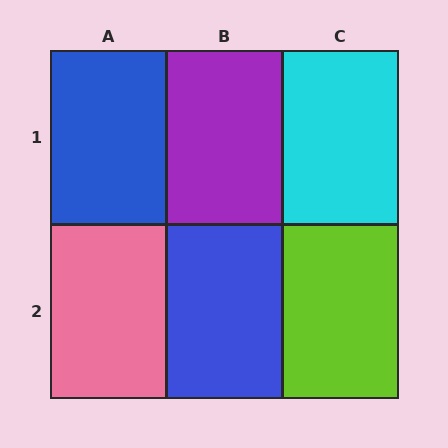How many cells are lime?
1 cell is lime.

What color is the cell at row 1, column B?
Purple.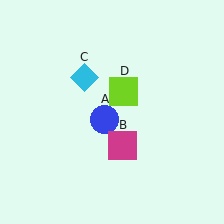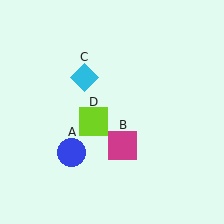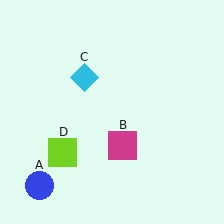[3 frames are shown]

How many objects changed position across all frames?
2 objects changed position: blue circle (object A), lime square (object D).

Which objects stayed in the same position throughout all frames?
Magenta square (object B) and cyan diamond (object C) remained stationary.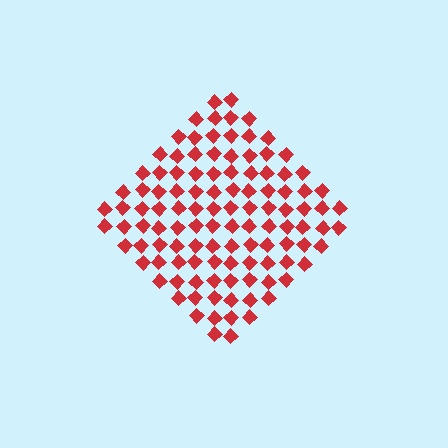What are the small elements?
The small elements are diamonds.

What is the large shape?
The large shape is a diamond.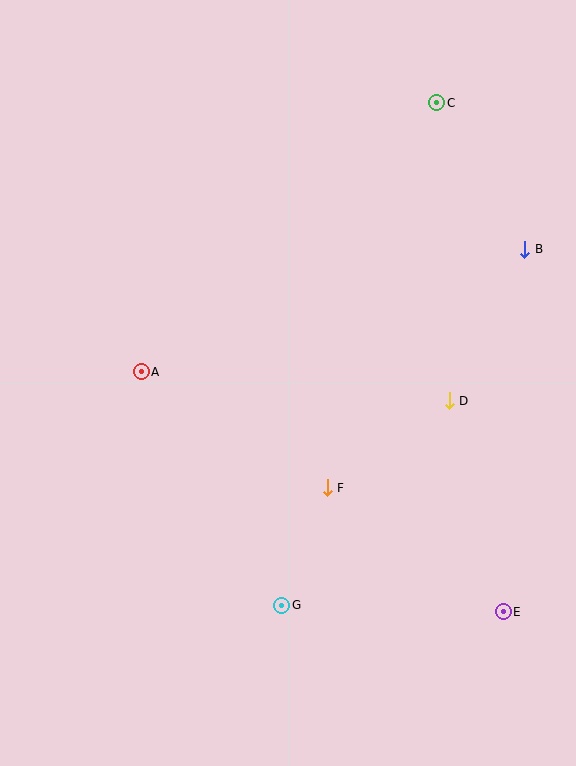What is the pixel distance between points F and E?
The distance between F and E is 215 pixels.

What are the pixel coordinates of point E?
Point E is at (503, 612).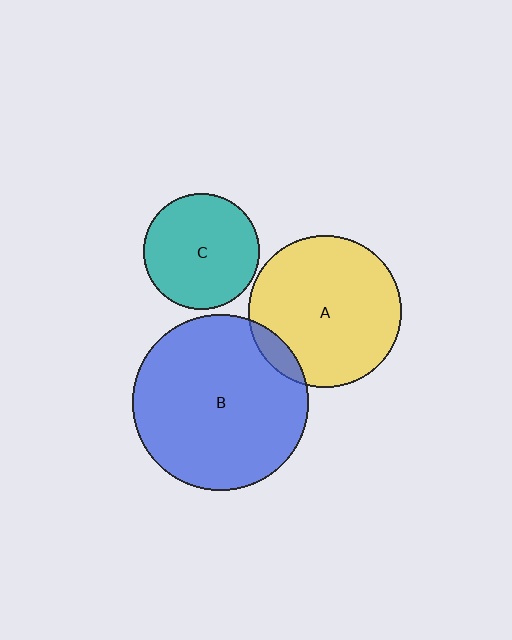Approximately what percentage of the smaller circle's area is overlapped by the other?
Approximately 10%.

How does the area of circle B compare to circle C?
Approximately 2.3 times.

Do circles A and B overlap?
Yes.